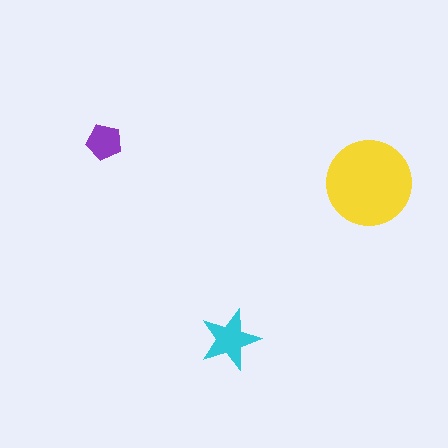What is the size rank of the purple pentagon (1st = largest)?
3rd.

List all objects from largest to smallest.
The yellow circle, the cyan star, the purple pentagon.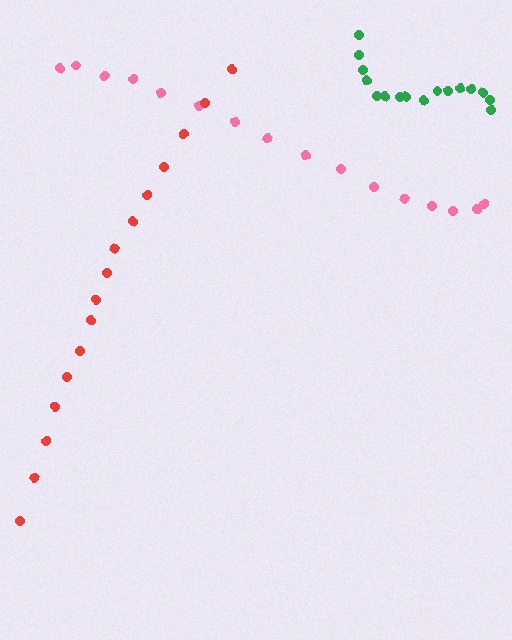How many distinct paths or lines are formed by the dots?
There are 3 distinct paths.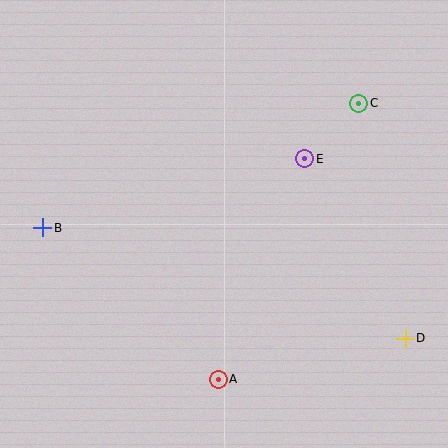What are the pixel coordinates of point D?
Point D is at (405, 338).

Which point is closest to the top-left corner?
Point B is closest to the top-left corner.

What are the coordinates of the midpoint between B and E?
The midpoint between B and E is at (174, 193).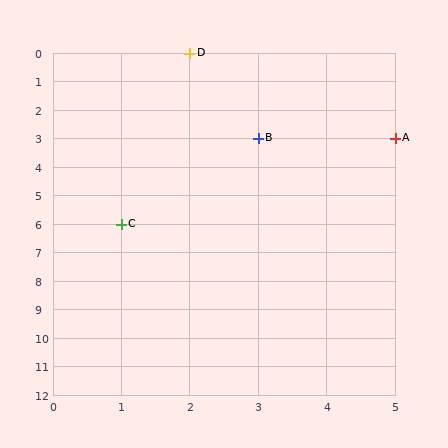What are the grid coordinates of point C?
Point C is at grid coordinates (1, 6).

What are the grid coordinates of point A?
Point A is at grid coordinates (5, 3).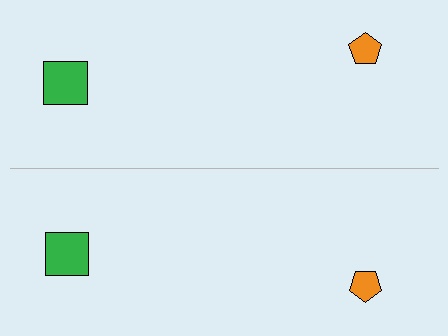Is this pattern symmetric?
Yes, this pattern has bilateral (reflection) symmetry.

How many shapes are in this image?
There are 4 shapes in this image.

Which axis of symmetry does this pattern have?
The pattern has a horizontal axis of symmetry running through the center of the image.